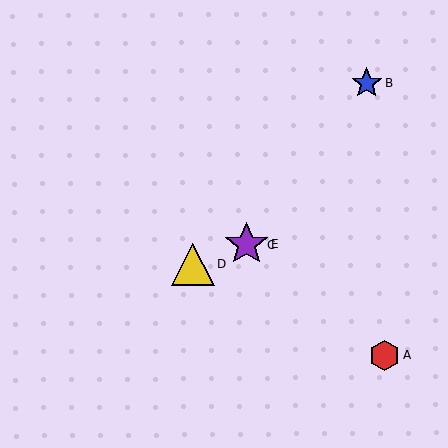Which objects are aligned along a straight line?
Objects C, D, E are aligned along a straight line.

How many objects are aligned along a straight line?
3 objects (C, D, E) are aligned along a straight line.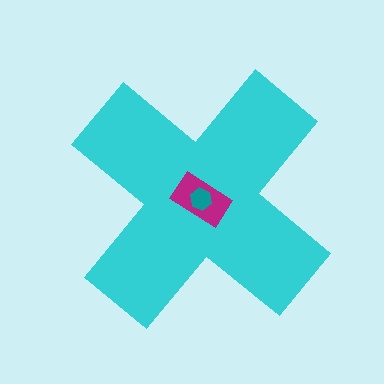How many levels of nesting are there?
3.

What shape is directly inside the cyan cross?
The magenta rectangle.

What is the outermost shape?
The cyan cross.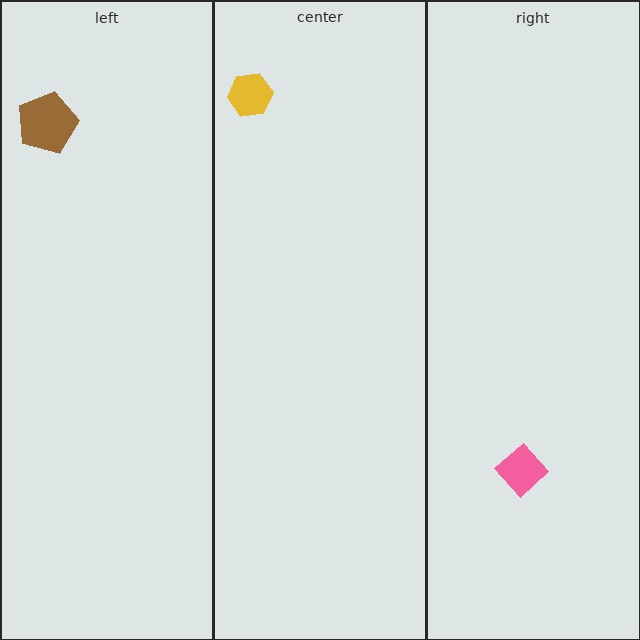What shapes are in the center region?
The yellow hexagon.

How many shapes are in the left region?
1.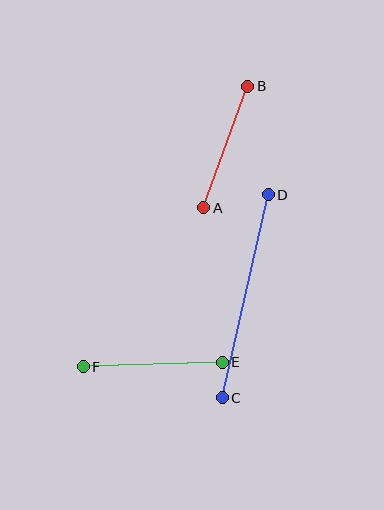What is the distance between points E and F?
The distance is approximately 139 pixels.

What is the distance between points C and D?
The distance is approximately 208 pixels.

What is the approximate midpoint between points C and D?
The midpoint is at approximately (245, 296) pixels.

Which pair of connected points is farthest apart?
Points C and D are farthest apart.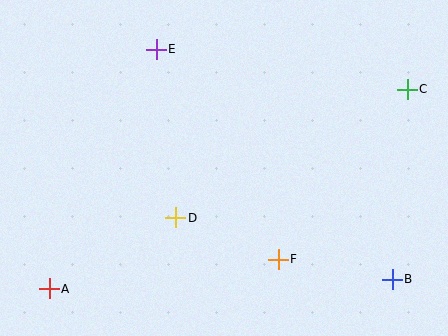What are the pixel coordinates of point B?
Point B is at (392, 279).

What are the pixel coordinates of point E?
Point E is at (156, 49).